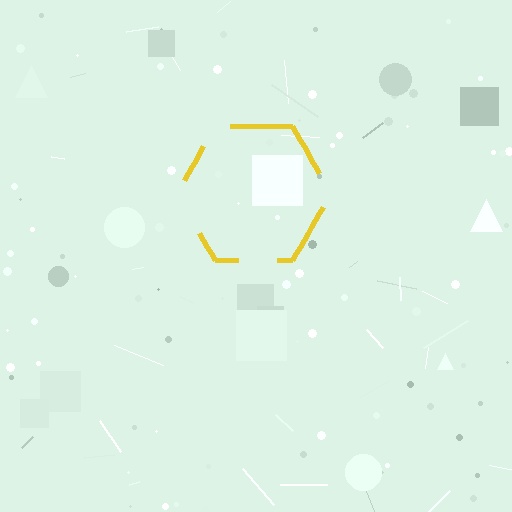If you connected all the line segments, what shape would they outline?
They would outline a hexagon.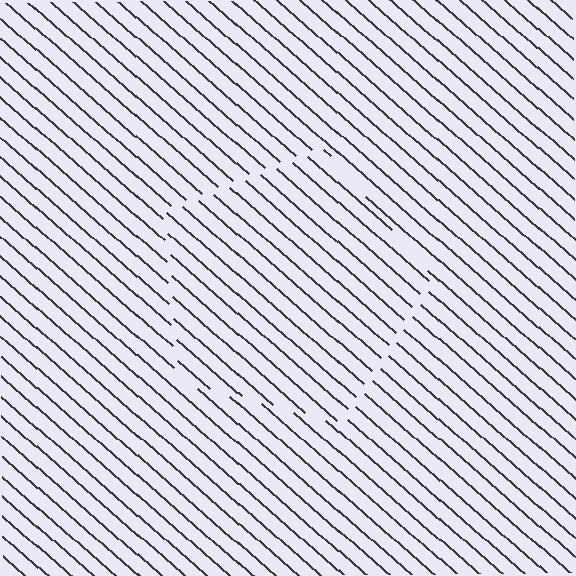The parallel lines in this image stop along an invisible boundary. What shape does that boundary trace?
An illusory pentagon. The interior of the shape contains the same grating, shifted by half a period — the contour is defined by the phase discontinuity where line-ends from the inner and outer gratings abut.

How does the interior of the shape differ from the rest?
The interior of the shape contains the same grating, shifted by half a period — the contour is defined by the phase discontinuity where line-ends from the inner and outer gratings abut.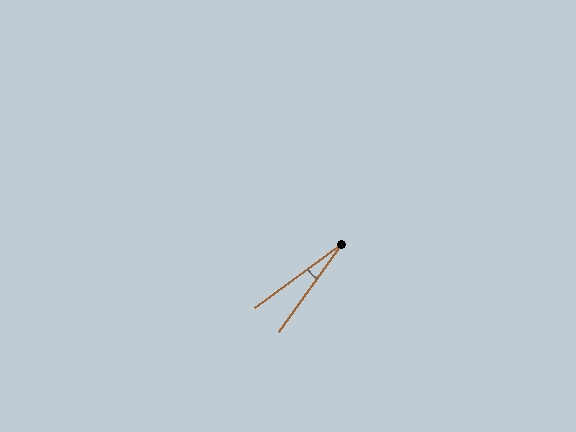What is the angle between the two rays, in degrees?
Approximately 18 degrees.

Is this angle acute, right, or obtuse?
It is acute.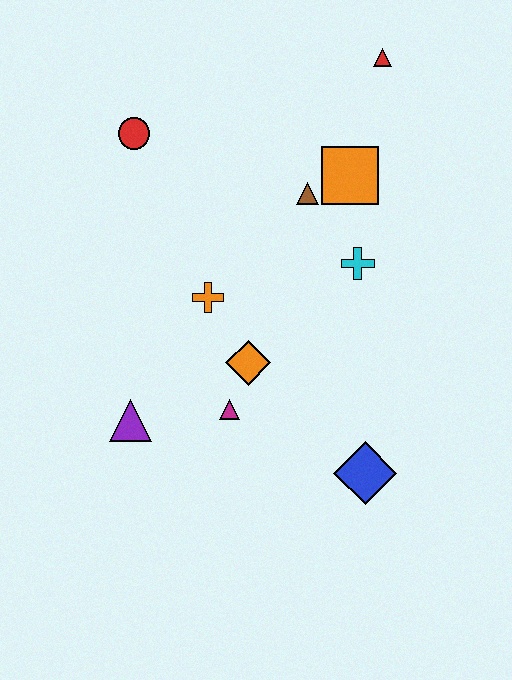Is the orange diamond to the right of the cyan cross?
No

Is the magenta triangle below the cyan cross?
Yes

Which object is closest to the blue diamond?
The magenta triangle is closest to the blue diamond.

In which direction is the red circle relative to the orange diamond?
The red circle is above the orange diamond.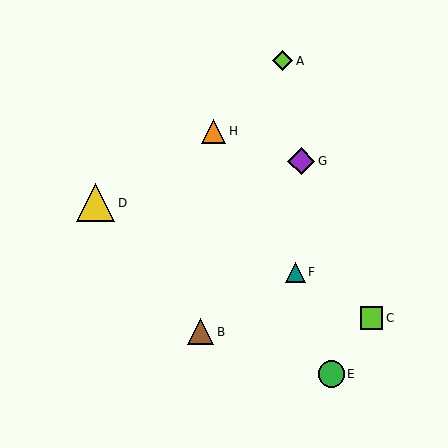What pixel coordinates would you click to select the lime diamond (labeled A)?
Click at (283, 61) to select the lime diamond A.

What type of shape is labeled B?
Shape B is a brown triangle.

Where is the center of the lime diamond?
The center of the lime diamond is at (283, 61).